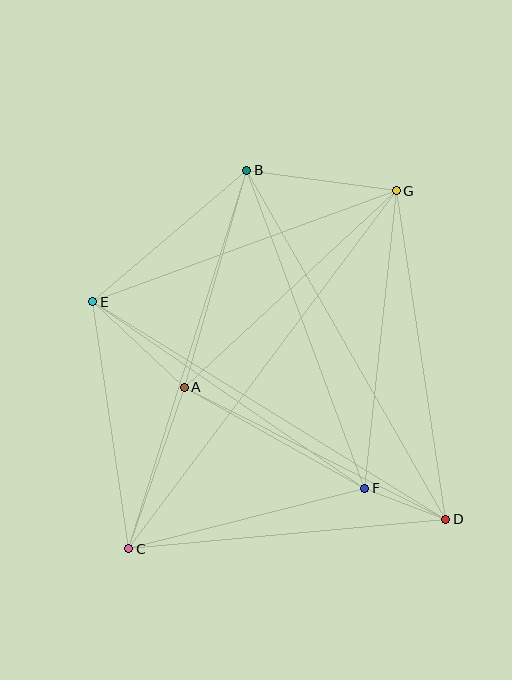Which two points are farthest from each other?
Points C and G are farthest from each other.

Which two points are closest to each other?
Points D and F are closest to each other.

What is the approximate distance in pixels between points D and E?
The distance between D and E is approximately 414 pixels.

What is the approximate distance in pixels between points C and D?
The distance between C and D is approximately 318 pixels.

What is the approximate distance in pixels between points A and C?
The distance between A and C is approximately 171 pixels.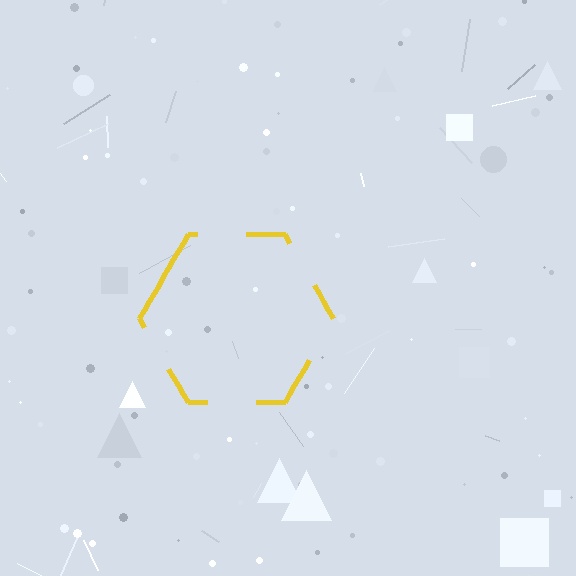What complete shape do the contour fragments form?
The contour fragments form a hexagon.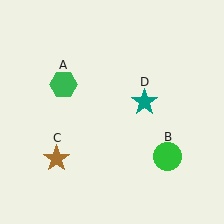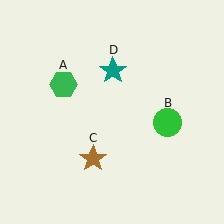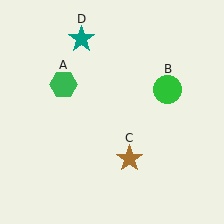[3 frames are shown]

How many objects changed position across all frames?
3 objects changed position: green circle (object B), brown star (object C), teal star (object D).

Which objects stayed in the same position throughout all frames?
Green hexagon (object A) remained stationary.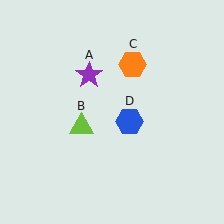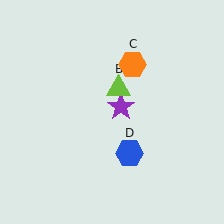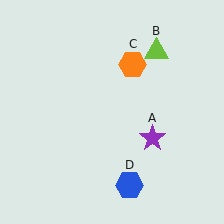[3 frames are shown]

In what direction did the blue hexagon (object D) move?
The blue hexagon (object D) moved down.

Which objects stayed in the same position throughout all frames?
Orange hexagon (object C) remained stationary.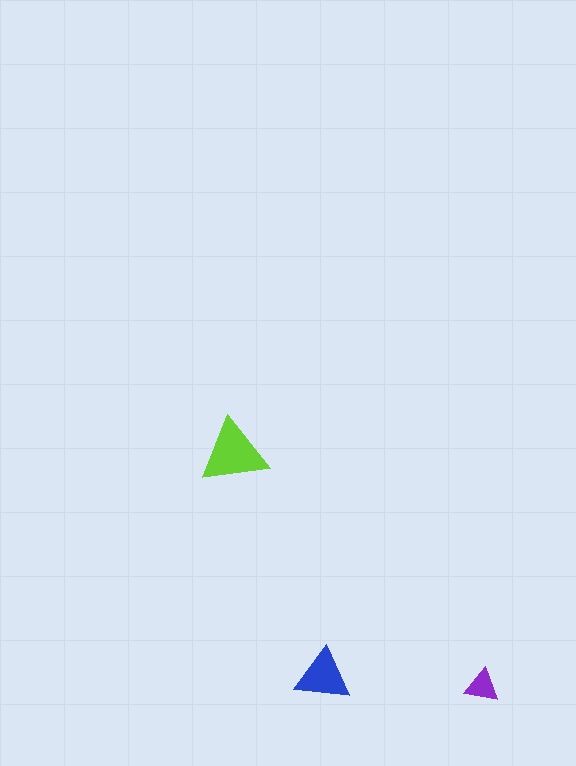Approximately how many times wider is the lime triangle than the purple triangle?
About 2 times wider.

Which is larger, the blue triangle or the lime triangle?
The lime one.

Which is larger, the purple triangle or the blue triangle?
The blue one.